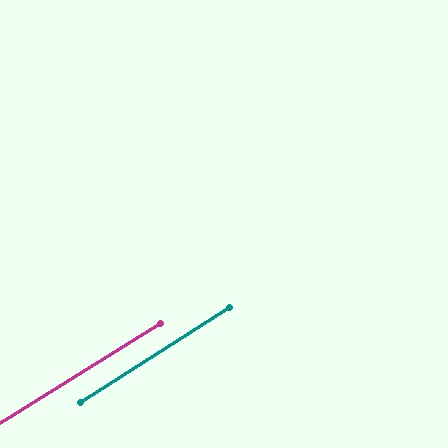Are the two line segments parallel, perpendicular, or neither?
Parallel — their directions differ by only 0.8°.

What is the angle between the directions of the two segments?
Approximately 1 degree.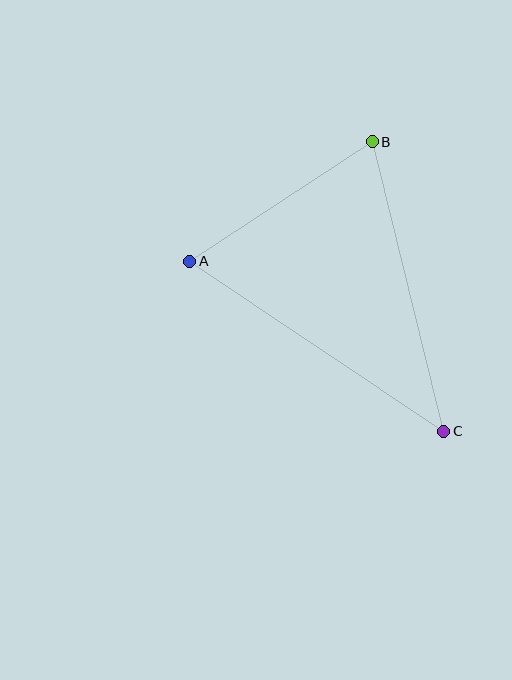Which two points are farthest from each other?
Points A and C are farthest from each other.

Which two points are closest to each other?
Points A and B are closest to each other.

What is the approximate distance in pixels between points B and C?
The distance between B and C is approximately 299 pixels.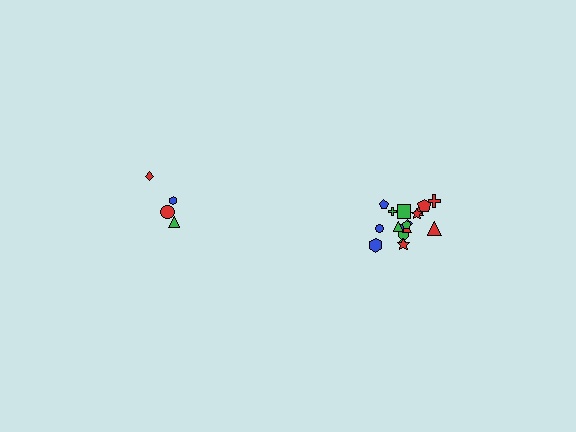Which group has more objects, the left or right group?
The right group.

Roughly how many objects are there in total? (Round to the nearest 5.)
Roughly 20 objects in total.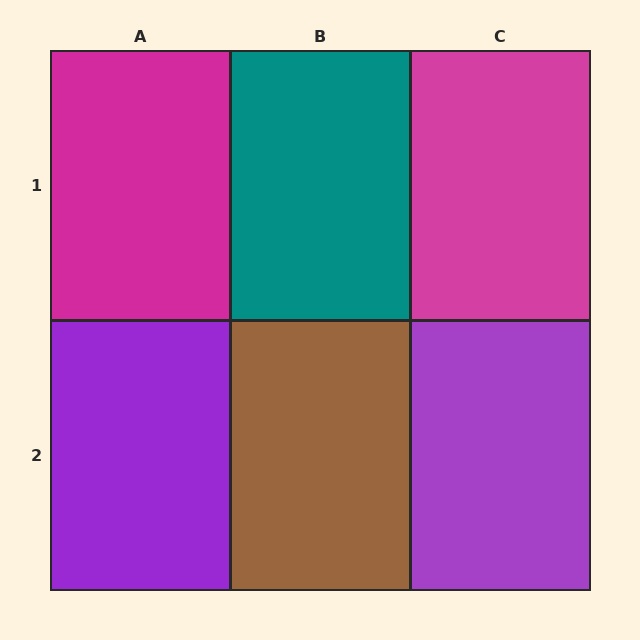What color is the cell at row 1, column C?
Magenta.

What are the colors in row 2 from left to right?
Purple, brown, purple.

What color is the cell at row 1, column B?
Teal.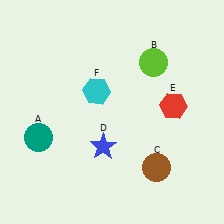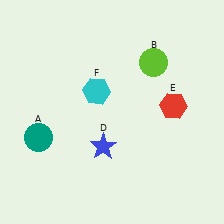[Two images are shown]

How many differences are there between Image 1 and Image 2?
There is 1 difference between the two images.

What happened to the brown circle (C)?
The brown circle (C) was removed in Image 2. It was in the bottom-right area of Image 1.